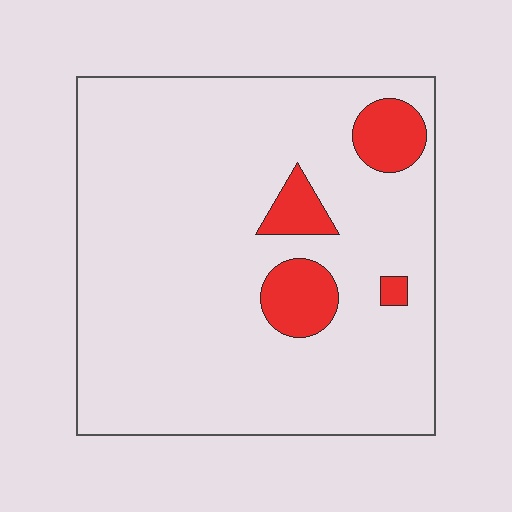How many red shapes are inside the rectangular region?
4.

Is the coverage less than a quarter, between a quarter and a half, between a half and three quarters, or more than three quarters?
Less than a quarter.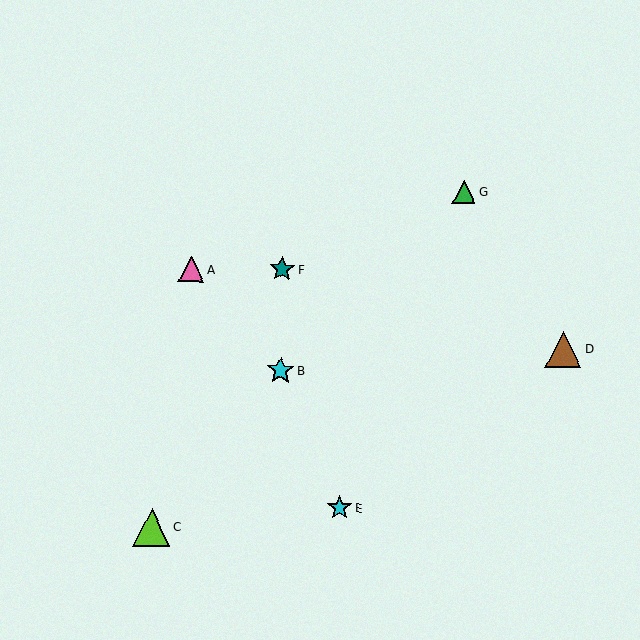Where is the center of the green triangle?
The center of the green triangle is at (464, 192).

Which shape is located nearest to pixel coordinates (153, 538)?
The lime triangle (labeled C) at (151, 527) is nearest to that location.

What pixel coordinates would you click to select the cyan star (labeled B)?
Click at (281, 370) to select the cyan star B.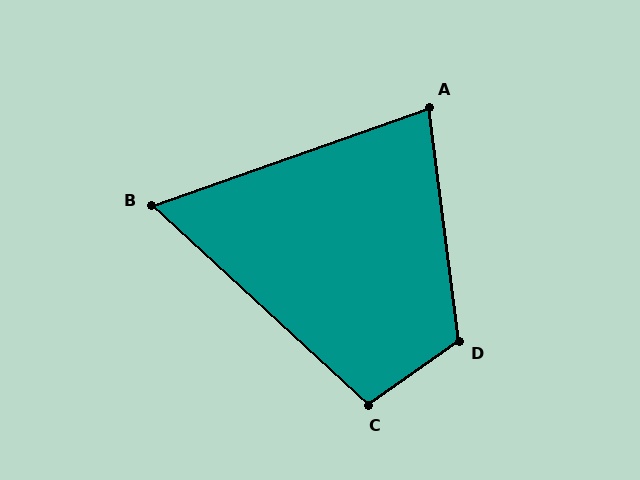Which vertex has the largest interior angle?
D, at approximately 118 degrees.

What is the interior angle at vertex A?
Approximately 78 degrees (acute).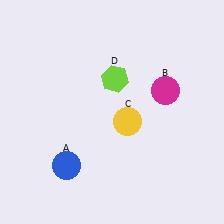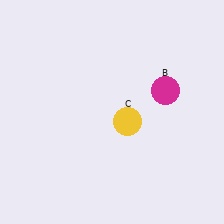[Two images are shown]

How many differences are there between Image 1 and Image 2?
There are 2 differences between the two images.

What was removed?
The lime hexagon (D), the blue circle (A) were removed in Image 2.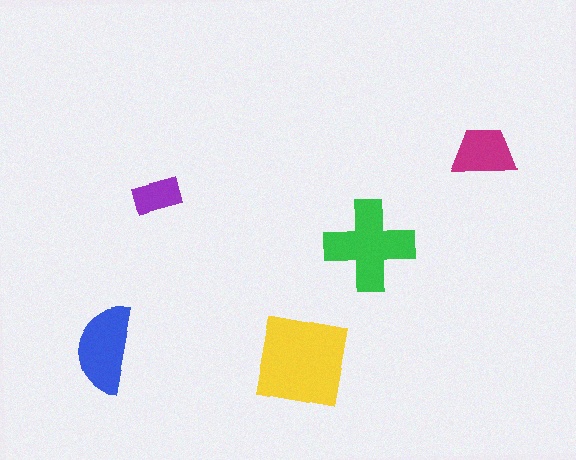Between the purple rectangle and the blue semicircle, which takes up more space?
The blue semicircle.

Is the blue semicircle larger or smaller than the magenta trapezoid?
Larger.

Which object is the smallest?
The purple rectangle.